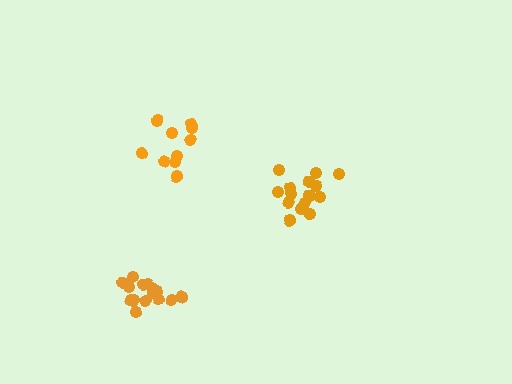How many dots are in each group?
Group 1: 11 dots, Group 2: 15 dots, Group 3: 15 dots (41 total).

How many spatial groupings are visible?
There are 3 spatial groupings.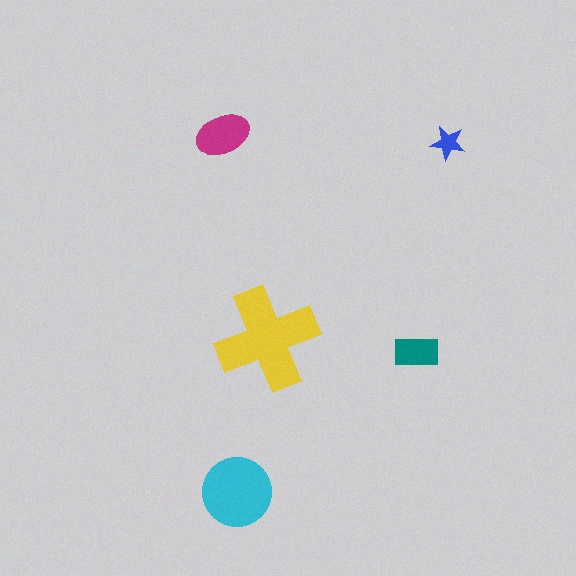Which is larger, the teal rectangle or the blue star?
The teal rectangle.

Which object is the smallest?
The blue star.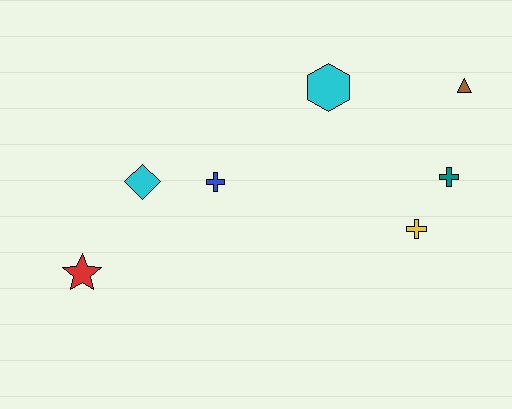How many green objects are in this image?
There are no green objects.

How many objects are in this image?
There are 7 objects.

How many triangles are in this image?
There is 1 triangle.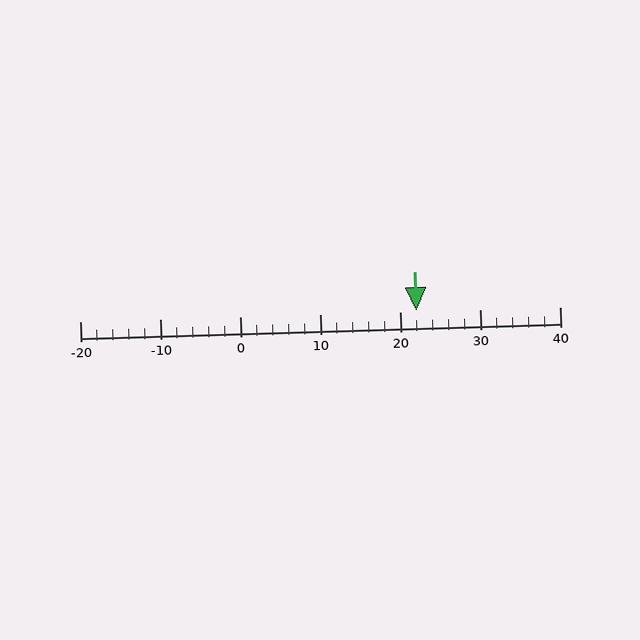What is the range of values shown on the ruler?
The ruler shows values from -20 to 40.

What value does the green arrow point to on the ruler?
The green arrow points to approximately 22.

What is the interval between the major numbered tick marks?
The major tick marks are spaced 10 units apart.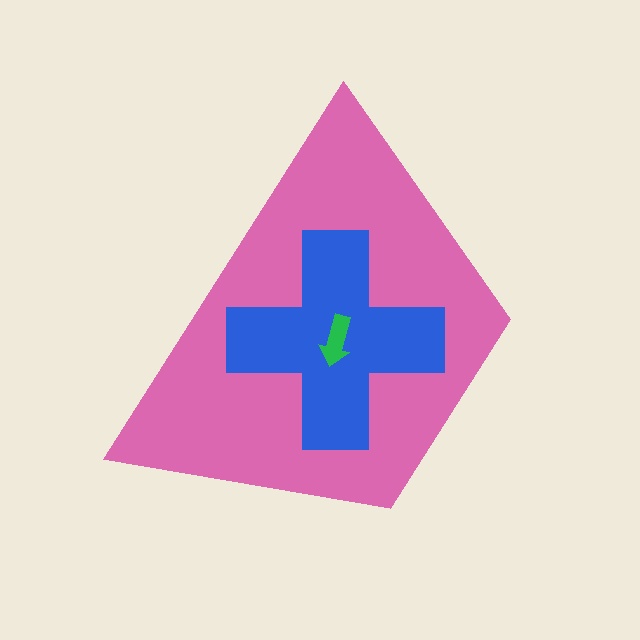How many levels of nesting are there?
3.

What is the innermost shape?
The green arrow.